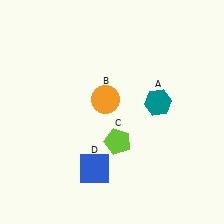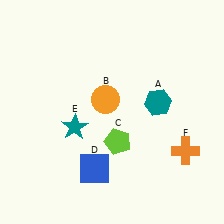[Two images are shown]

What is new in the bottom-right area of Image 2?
An orange cross (F) was added in the bottom-right area of Image 2.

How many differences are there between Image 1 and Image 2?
There are 2 differences between the two images.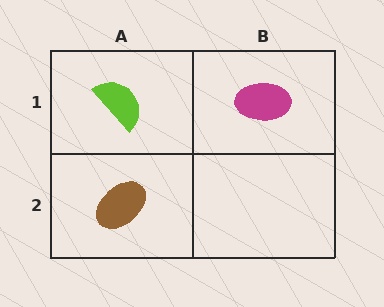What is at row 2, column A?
A brown ellipse.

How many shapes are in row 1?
2 shapes.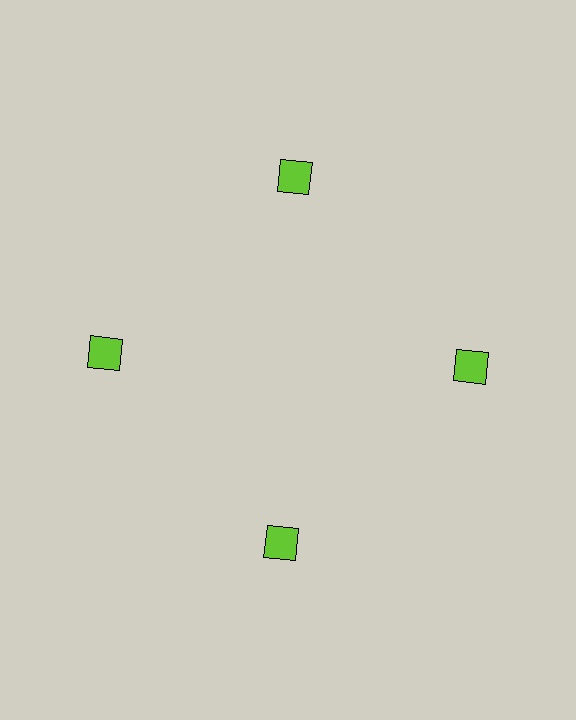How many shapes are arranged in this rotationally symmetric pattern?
There are 4 shapes, arranged in 4 groups of 1.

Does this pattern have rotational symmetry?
Yes, this pattern has 4-fold rotational symmetry. It looks the same after rotating 90 degrees around the center.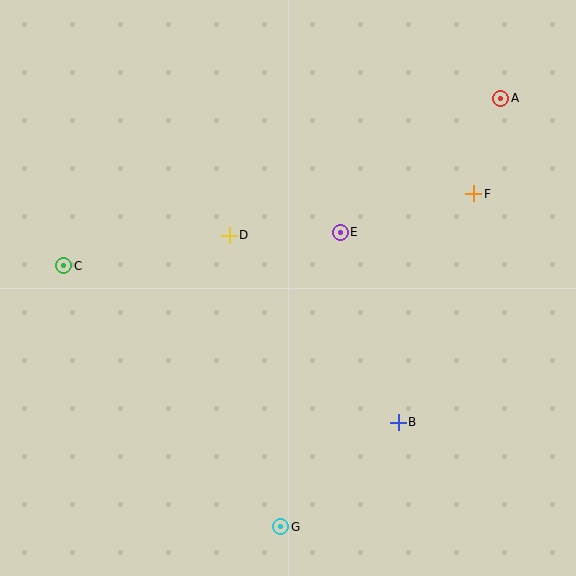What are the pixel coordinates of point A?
Point A is at (501, 98).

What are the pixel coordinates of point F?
Point F is at (474, 194).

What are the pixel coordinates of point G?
Point G is at (281, 527).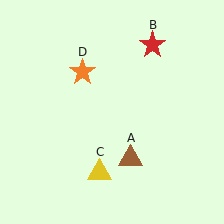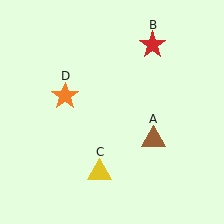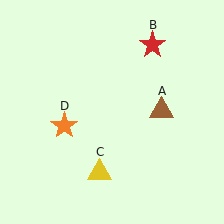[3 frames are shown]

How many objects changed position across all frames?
2 objects changed position: brown triangle (object A), orange star (object D).